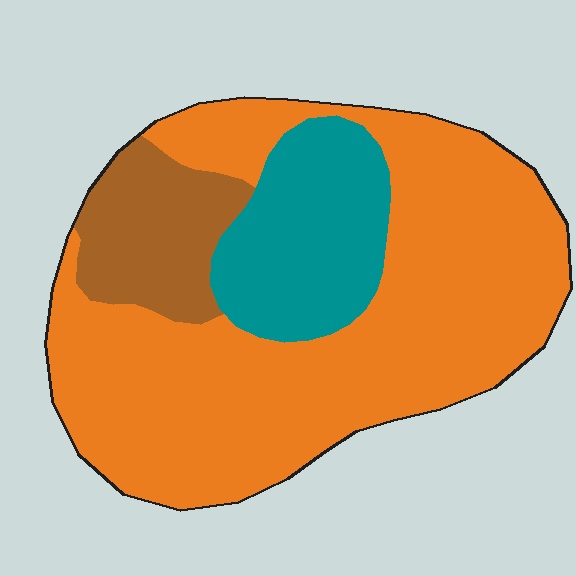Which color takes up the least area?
Brown, at roughly 15%.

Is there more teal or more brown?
Teal.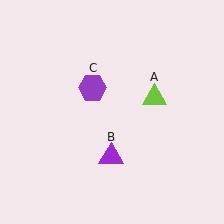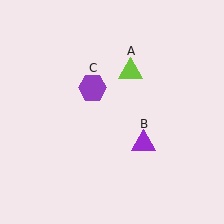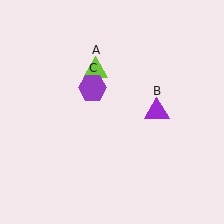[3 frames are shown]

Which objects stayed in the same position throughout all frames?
Purple hexagon (object C) remained stationary.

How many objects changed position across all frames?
2 objects changed position: lime triangle (object A), purple triangle (object B).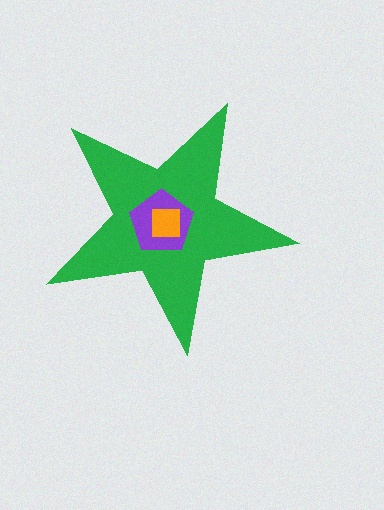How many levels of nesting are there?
3.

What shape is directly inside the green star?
The purple pentagon.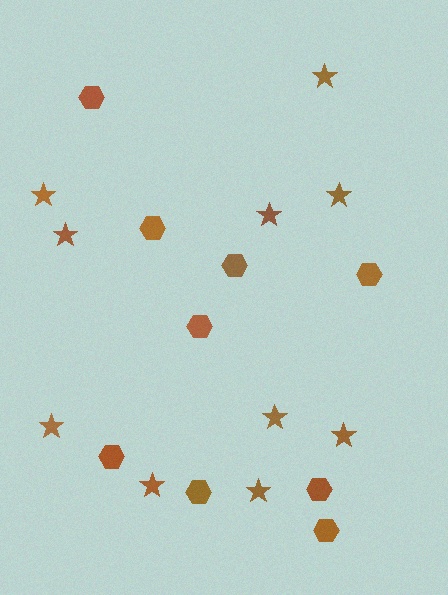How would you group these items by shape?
There are 2 groups: one group of stars (10) and one group of hexagons (9).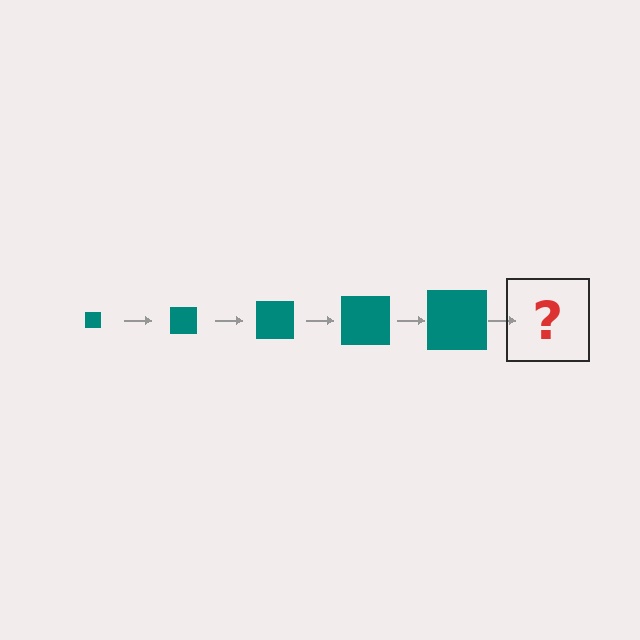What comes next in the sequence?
The next element should be a teal square, larger than the previous one.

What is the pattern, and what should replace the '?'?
The pattern is that the square gets progressively larger each step. The '?' should be a teal square, larger than the previous one.